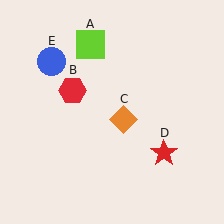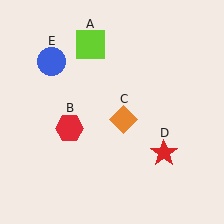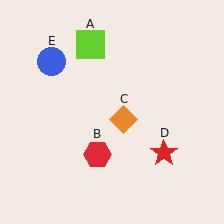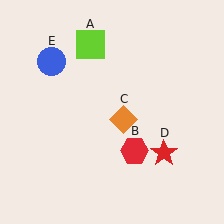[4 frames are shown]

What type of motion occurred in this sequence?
The red hexagon (object B) rotated counterclockwise around the center of the scene.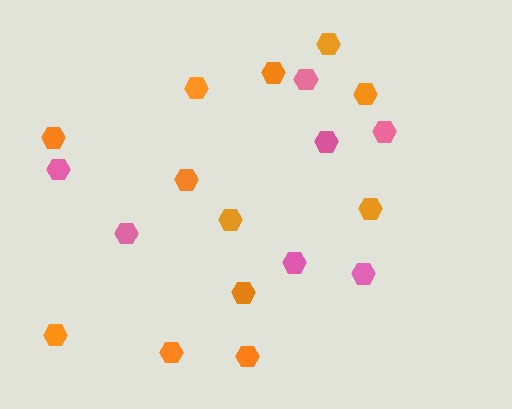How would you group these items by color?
There are 2 groups: one group of orange hexagons (12) and one group of pink hexagons (7).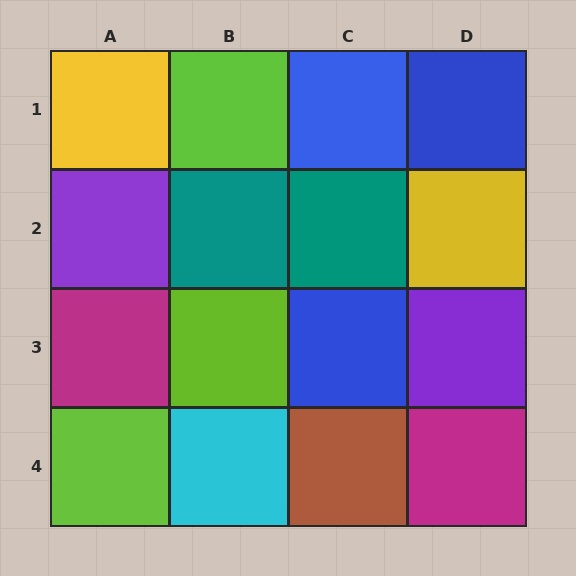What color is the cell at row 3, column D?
Purple.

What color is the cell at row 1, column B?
Lime.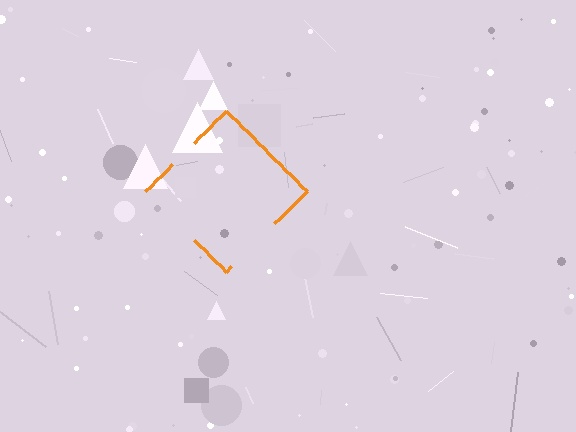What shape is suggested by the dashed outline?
The dashed outline suggests a diamond.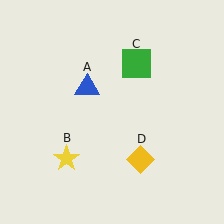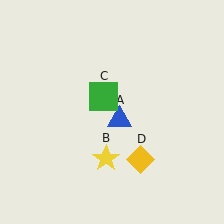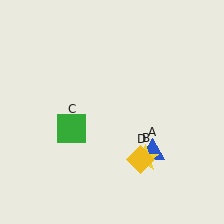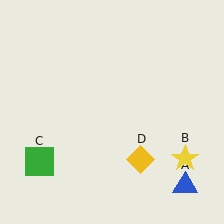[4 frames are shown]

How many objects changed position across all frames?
3 objects changed position: blue triangle (object A), yellow star (object B), green square (object C).